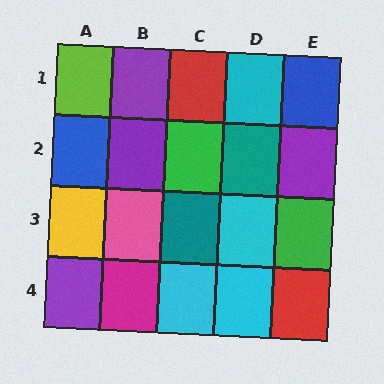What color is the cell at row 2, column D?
Teal.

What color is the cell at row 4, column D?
Cyan.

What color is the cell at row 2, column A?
Blue.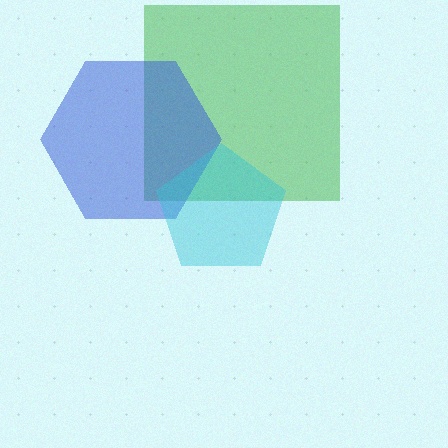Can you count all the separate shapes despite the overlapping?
Yes, there are 3 separate shapes.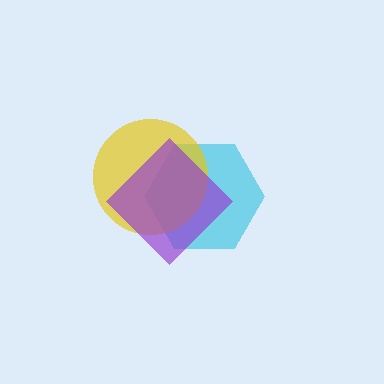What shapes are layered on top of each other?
The layered shapes are: a cyan hexagon, a yellow circle, a purple diamond.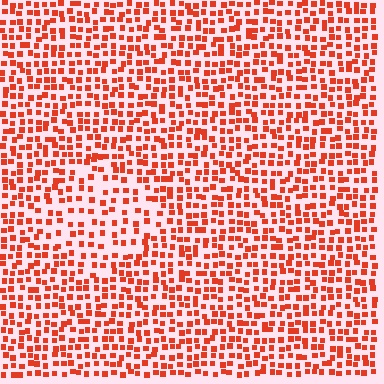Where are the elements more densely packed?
The elements are more densely packed outside the diamond boundary.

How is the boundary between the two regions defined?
The boundary is defined by a change in element density (approximately 1.7x ratio). All elements are the same color, size, and shape.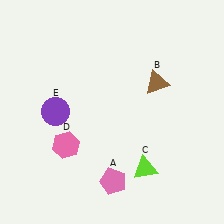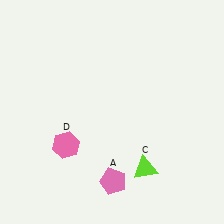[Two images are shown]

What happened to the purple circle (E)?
The purple circle (E) was removed in Image 2. It was in the top-left area of Image 1.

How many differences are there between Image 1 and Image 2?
There are 2 differences between the two images.